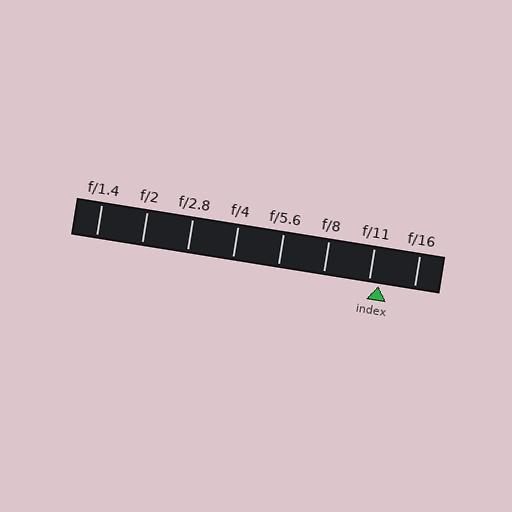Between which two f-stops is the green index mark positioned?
The index mark is between f/11 and f/16.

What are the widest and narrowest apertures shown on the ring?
The widest aperture shown is f/1.4 and the narrowest is f/16.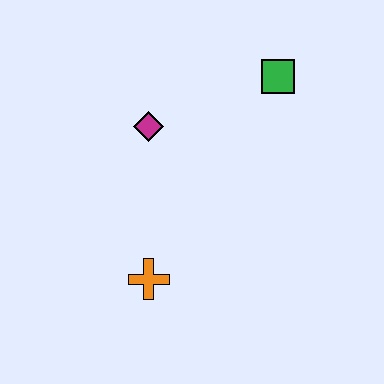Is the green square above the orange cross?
Yes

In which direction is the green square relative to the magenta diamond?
The green square is to the right of the magenta diamond.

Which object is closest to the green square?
The magenta diamond is closest to the green square.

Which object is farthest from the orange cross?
The green square is farthest from the orange cross.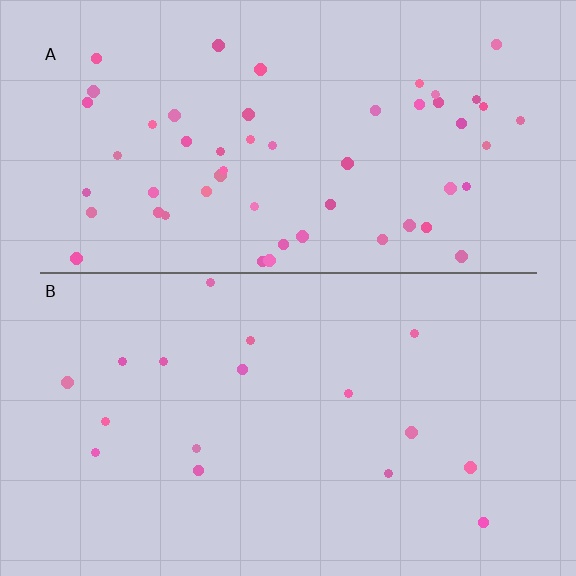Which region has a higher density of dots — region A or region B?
A (the top).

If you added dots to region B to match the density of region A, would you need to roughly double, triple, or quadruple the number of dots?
Approximately triple.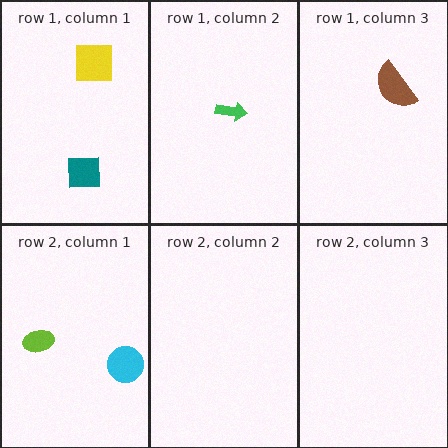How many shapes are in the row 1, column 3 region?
1.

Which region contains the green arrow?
The row 1, column 2 region.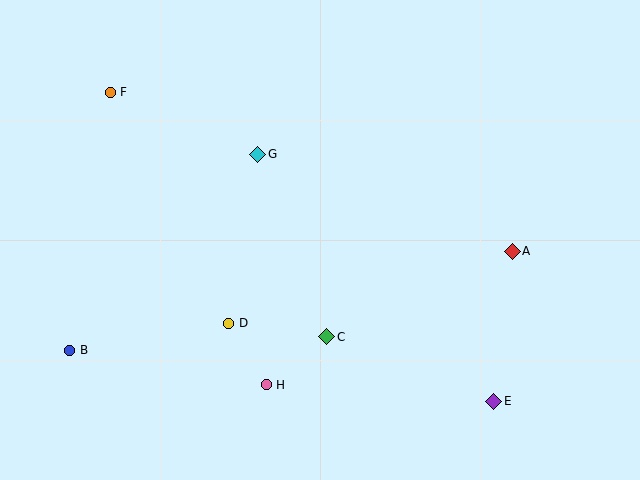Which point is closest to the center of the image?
Point C at (327, 337) is closest to the center.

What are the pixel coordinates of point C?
Point C is at (327, 337).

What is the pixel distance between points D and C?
The distance between D and C is 99 pixels.